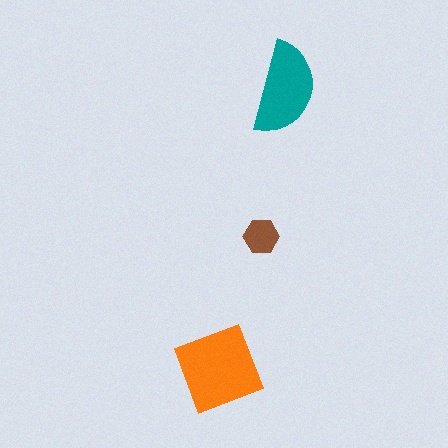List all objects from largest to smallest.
The orange square, the teal semicircle, the brown hexagon.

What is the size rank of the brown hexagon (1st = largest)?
3rd.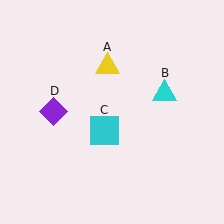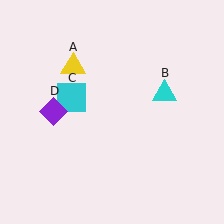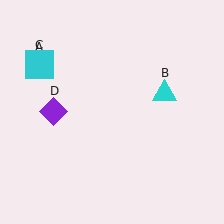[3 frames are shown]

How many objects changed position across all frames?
2 objects changed position: yellow triangle (object A), cyan square (object C).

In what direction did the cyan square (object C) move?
The cyan square (object C) moved up and to the left.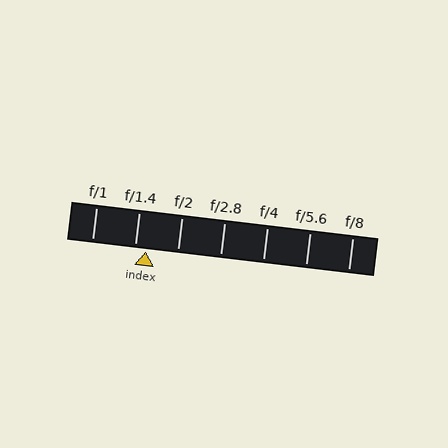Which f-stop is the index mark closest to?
The index mark is closest to f/1.4.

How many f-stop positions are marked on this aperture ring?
There are 7 f-stop positions marked.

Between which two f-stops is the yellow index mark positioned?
The index mark is between f/1.4 and f/2.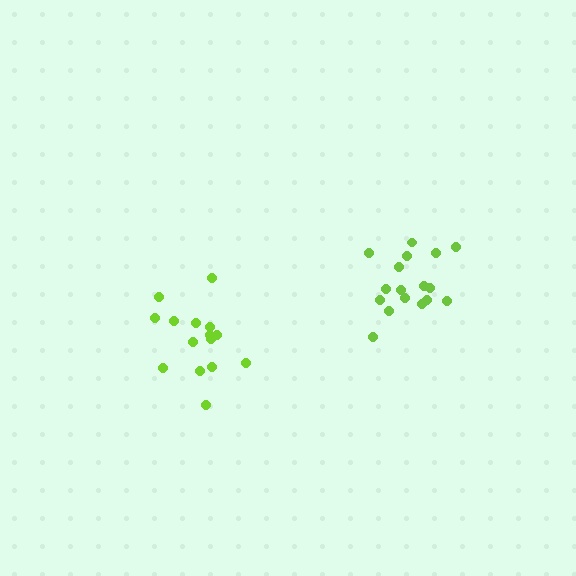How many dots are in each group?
Group 1: 17 dots, Group 2: 15 dots (32 total).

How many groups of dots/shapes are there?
There are 2 groups.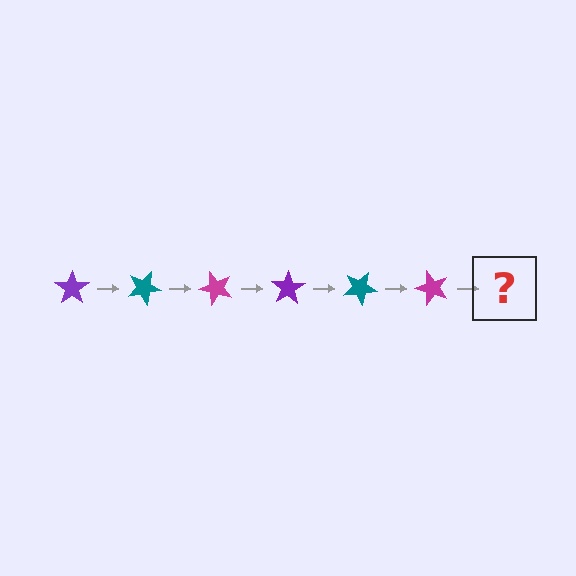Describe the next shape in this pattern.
It should be a purple star, rotated 150 degrees from the start.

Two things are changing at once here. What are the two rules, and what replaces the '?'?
The two rules are that it rotates 25 degrees each step and the color cycles through purple, teal, and magenta. The '?' should be a purple star, rotated 150 degrees from the start.